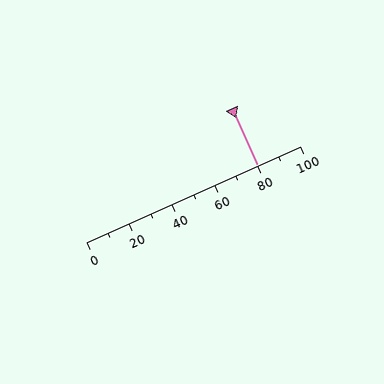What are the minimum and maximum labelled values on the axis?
The axis runs from 0 to 100.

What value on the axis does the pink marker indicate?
The marker indicates approximately 80.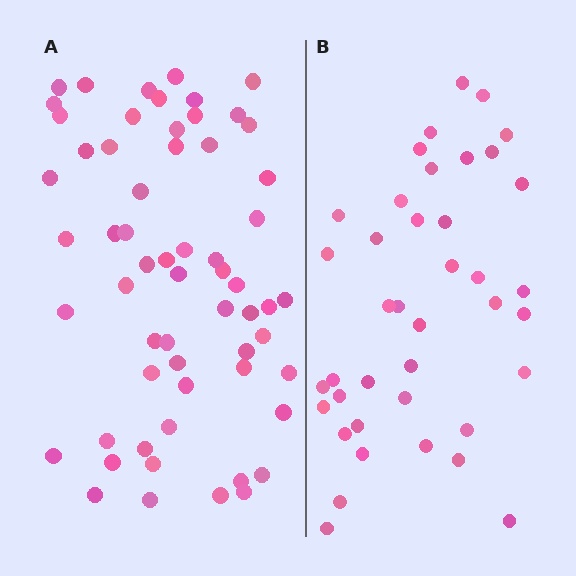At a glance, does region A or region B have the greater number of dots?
Region A (the left region) has more dots.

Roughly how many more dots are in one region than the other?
Region A has approximately 20 more dots than region B.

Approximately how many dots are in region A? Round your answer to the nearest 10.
About 60 dots.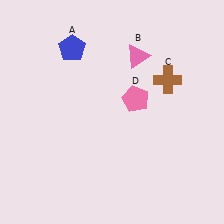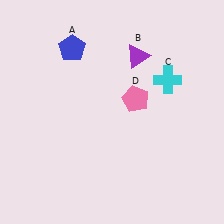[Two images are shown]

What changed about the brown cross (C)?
In Image 1, C is brown. In Image 2, it changed to cyan.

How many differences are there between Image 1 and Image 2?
There are 2 differences between the two images.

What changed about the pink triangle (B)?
In Image 1, B is pink. In Image 2, it changed to purple.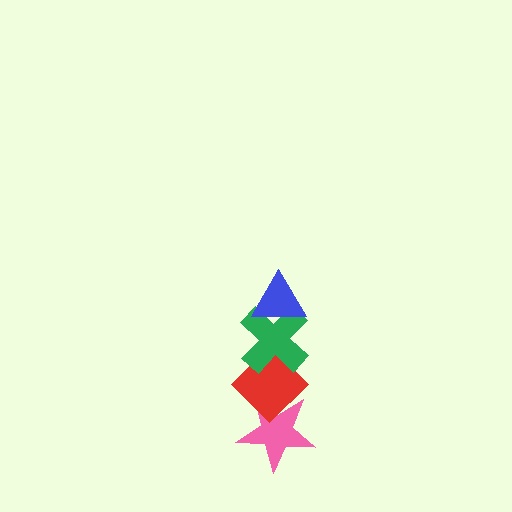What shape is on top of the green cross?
The blue triangle is on top of the green cross.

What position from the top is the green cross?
The green cross is 2nd from the top.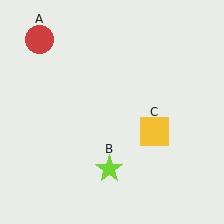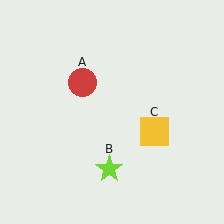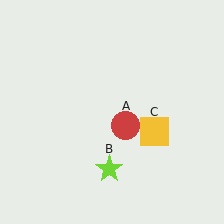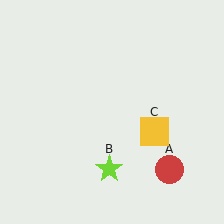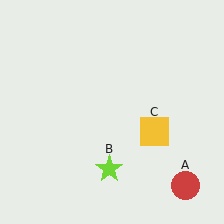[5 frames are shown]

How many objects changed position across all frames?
1 object changed position: red circle (object A).